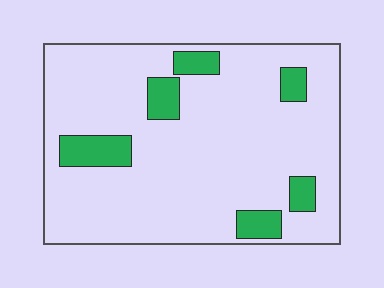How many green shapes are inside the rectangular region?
6.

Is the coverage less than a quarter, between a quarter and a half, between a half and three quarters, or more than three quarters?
Less than a quarter.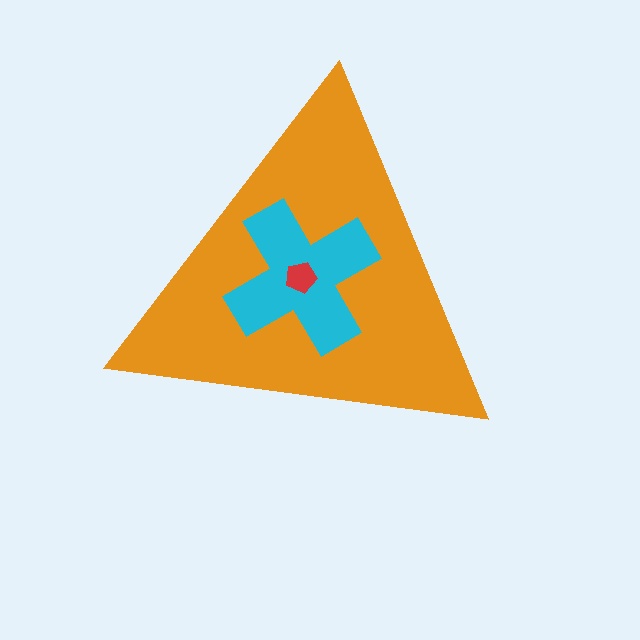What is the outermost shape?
The orange triangle.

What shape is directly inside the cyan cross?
The red pentagon.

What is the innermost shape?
The red pentagon.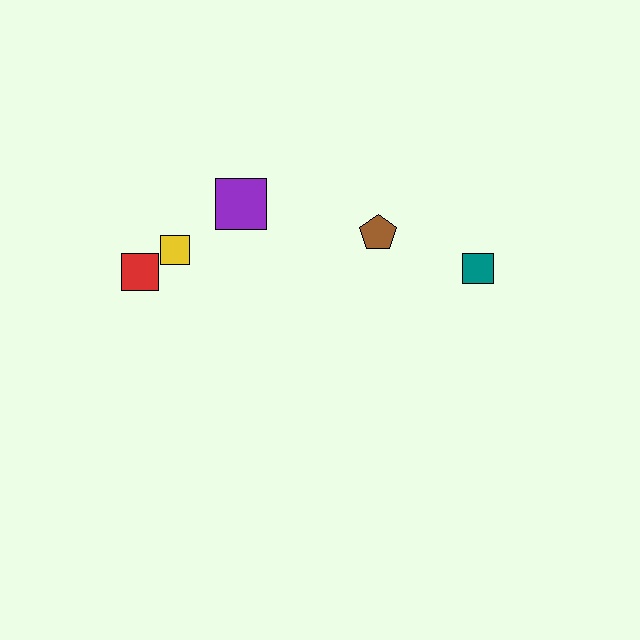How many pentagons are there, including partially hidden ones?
There is 1 pentagon.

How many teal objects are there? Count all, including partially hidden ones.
There is 1 teal object.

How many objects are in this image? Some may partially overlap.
There are 5 objects.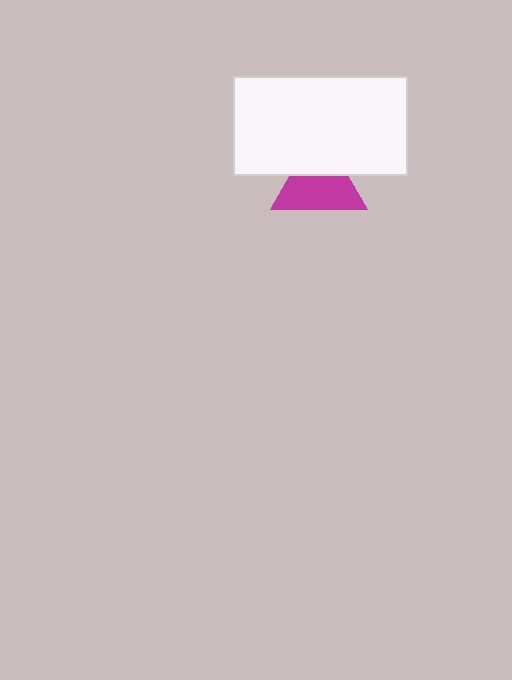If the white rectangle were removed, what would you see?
You would see the complete magenta triangle.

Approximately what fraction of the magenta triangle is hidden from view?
Roughly 36% of the magenta triangle is hidden behind the white rectangle.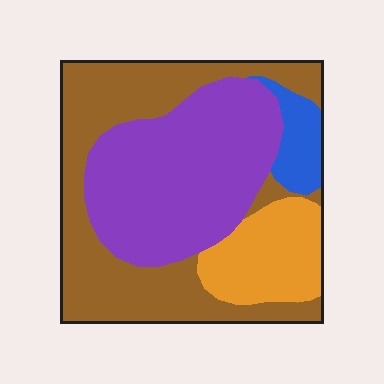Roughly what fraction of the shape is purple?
Purple takes up between a quarter and a half of the shape.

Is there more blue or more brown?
Brown.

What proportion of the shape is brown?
Brown takes up about two fifths (2/5) of the shape.